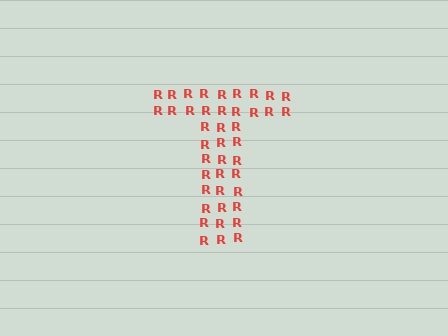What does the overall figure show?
The overall figure shows the letter T.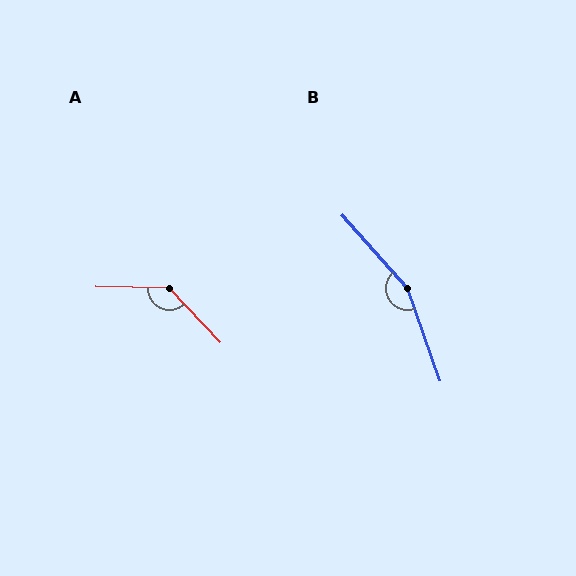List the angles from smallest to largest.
A (135°), B (157°).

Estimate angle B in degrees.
Approximately 157 degrees.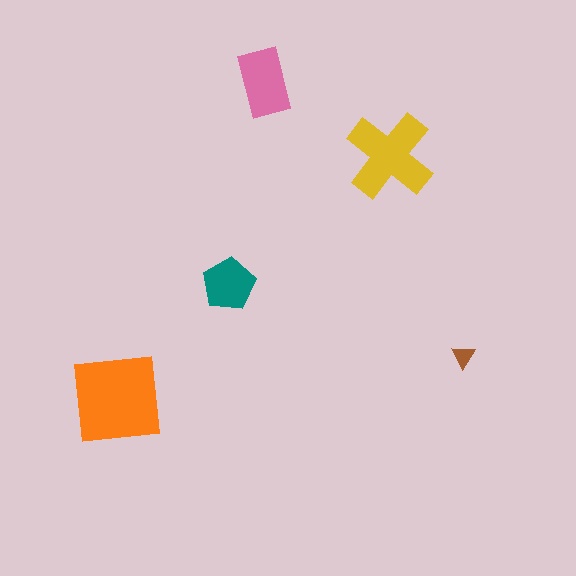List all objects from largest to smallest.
The orange square, the yellow cross, the pink rectangle, the teal pentagon, the brown triangle.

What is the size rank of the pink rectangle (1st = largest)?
3rd.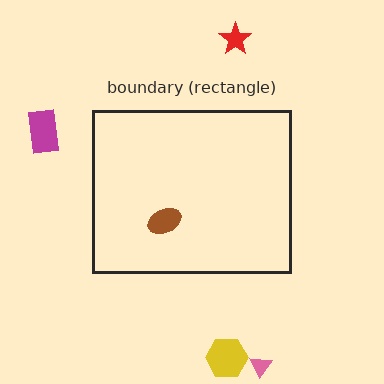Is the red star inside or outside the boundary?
Outside.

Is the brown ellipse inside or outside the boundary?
Inside.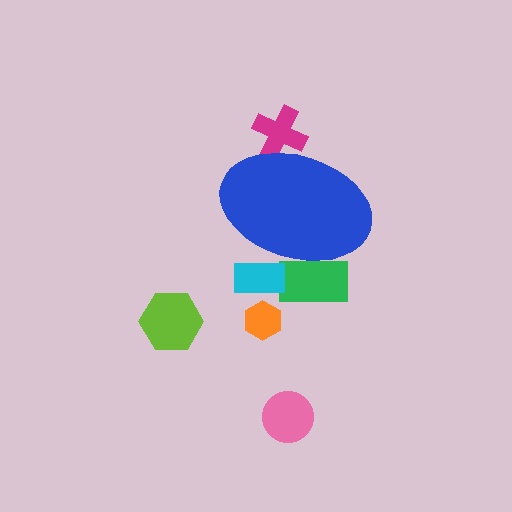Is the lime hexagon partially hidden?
No, the lime hexagon is fully visible.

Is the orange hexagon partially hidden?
No, the orange hexagon is fully visible.